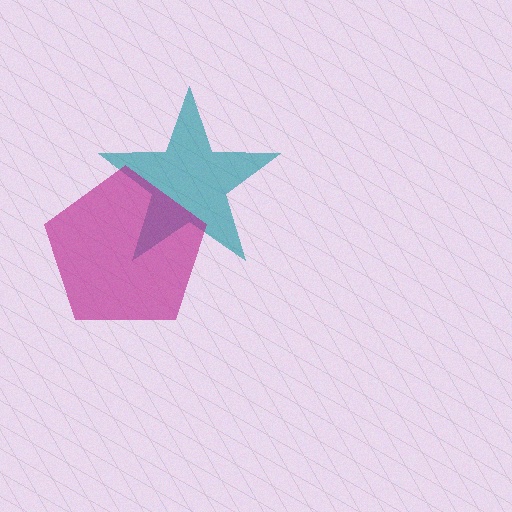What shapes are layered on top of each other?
The layered shapes are: a teal star, a magenta pentagon.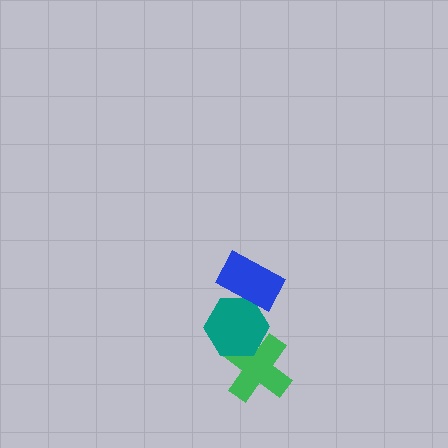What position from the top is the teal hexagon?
The teal hexagon is 2nd from the top.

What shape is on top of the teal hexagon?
The blue rectangle is on top of the teal hexagon.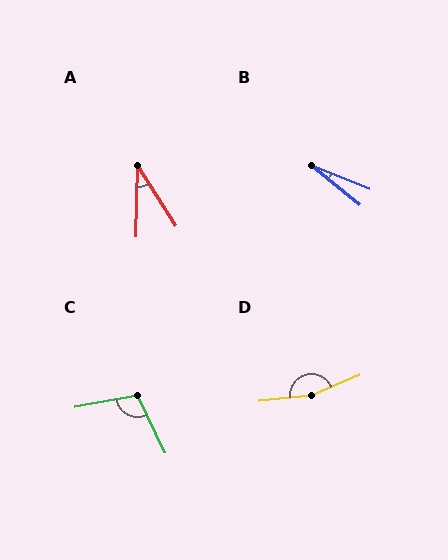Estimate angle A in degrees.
Approximately 34 degrees.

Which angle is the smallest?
B, at approximately 17 degrees.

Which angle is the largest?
D, at approximately 163 degrees.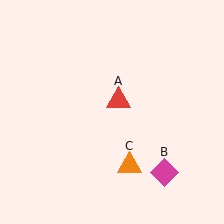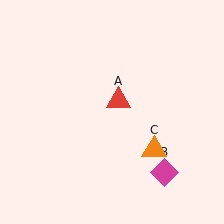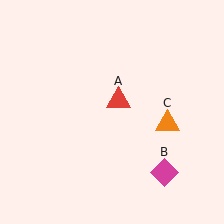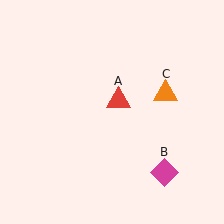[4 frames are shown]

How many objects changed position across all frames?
1 object changed position: orange triangle (object C).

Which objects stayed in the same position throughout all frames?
Red triangle (object A) and magenta diamond (object B) remained stationary.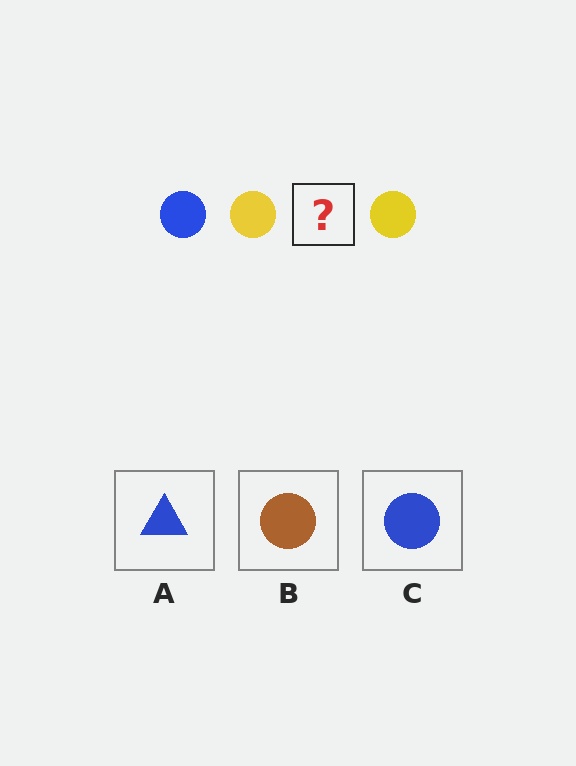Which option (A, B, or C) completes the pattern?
C.